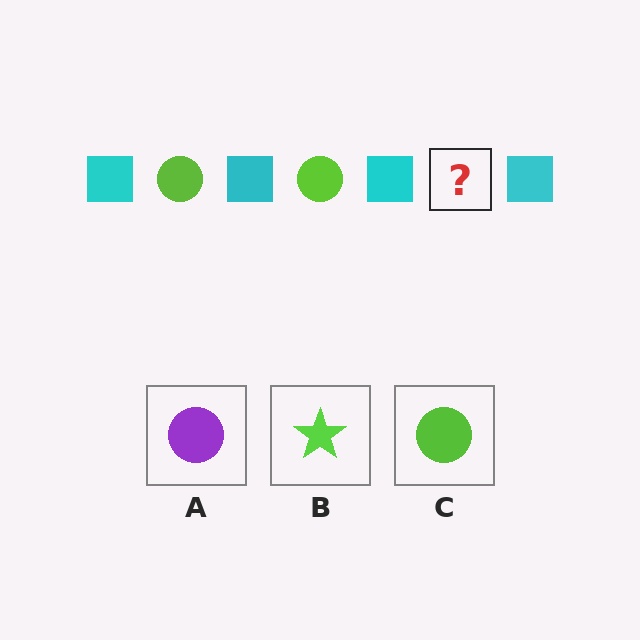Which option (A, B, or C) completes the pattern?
C.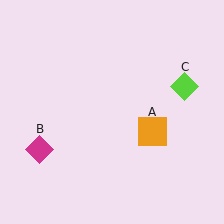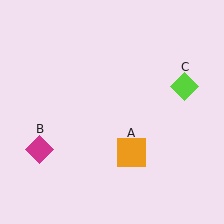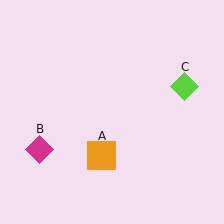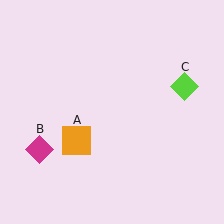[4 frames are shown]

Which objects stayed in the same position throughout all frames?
Magenta diamond (object B) and lime diamond (object C) remained stationary.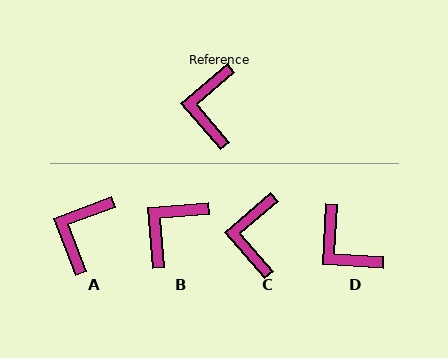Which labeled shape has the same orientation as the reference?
C.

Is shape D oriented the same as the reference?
No, it is off by about 46 degrees.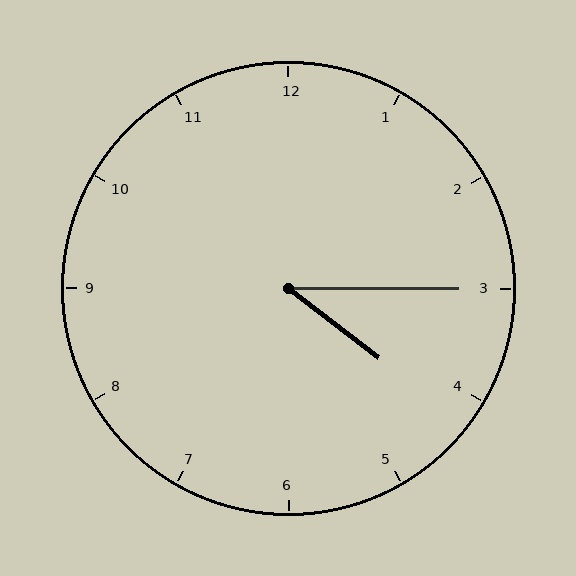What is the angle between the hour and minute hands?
Approximately 38 degrees.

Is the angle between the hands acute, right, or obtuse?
It is acute.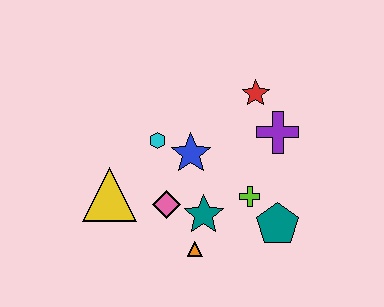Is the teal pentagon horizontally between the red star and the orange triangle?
No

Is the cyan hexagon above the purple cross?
No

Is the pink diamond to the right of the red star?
No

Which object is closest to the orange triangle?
The teal star is closest to the orange triangle.